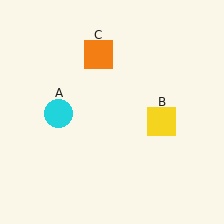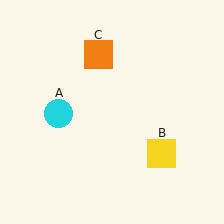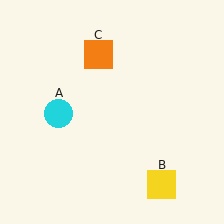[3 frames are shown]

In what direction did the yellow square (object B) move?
The yellow square (object B) moved down.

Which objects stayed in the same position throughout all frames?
Cyan circle (object A) and orange square (object C) remained stationary.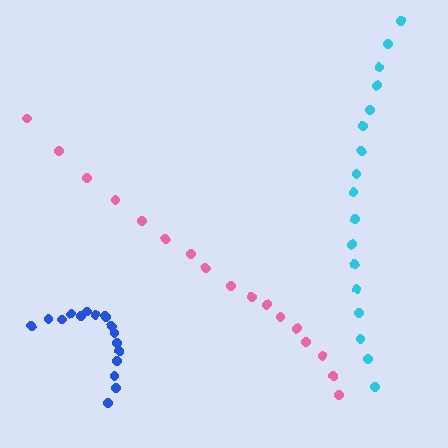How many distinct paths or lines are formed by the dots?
There are 3 distinct paths.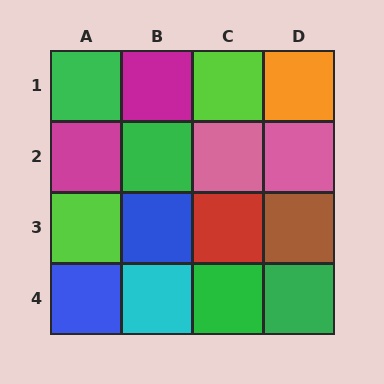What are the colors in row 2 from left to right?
Magenta, green, pink, pink.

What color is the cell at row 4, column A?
Blue.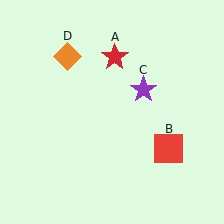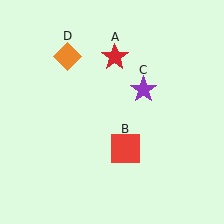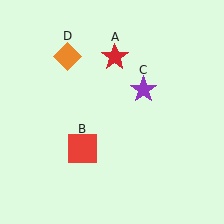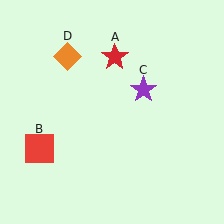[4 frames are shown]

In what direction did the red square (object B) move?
The red square (object B) moved left.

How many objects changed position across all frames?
1 object changed position: red square (object B).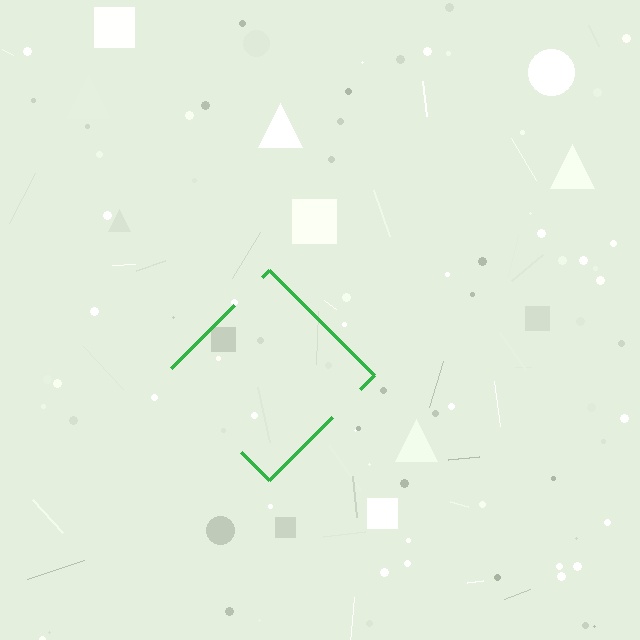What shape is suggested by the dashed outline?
The dashed outline suggests a diamond.